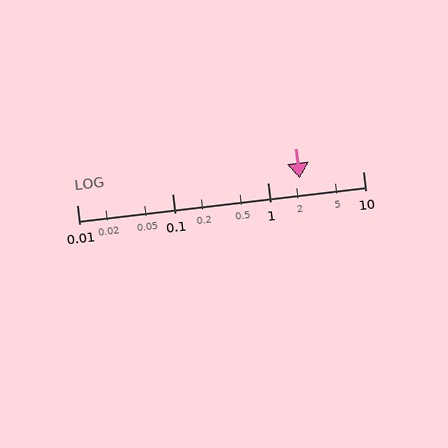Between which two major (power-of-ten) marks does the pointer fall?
The pointer is between 1 and 10.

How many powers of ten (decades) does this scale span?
The scale spans 3 decades, from 0.01 to 10.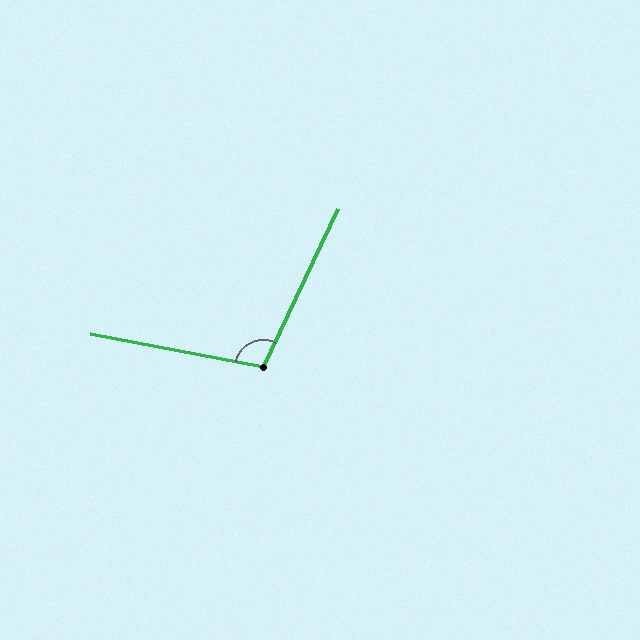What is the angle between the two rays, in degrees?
Approximately 104 degrees.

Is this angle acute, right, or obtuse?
It is obtuse.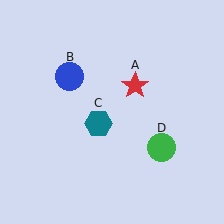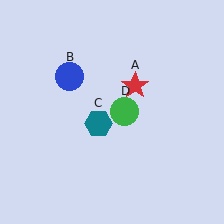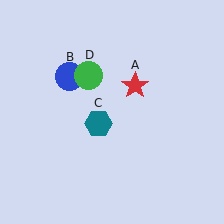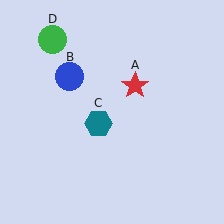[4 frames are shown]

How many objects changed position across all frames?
1 object changed position: green circle (object D).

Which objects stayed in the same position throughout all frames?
Red star (object A) and blue circle (object B) and teal hexagon (object C) remained stationary.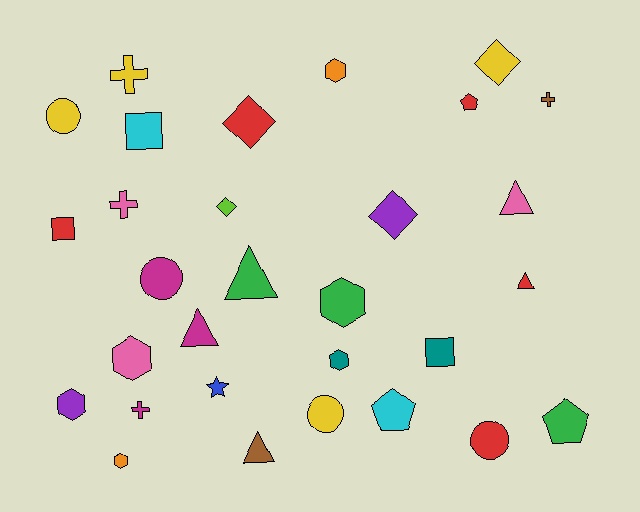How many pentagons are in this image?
There are 3 pentagons.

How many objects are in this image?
There are 30 objects.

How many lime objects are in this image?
There is 1 lime object.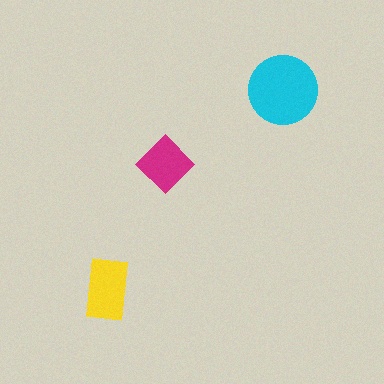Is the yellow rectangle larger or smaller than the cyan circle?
Smaller.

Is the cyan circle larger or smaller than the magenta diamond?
Larger.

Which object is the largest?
The cyan circle.